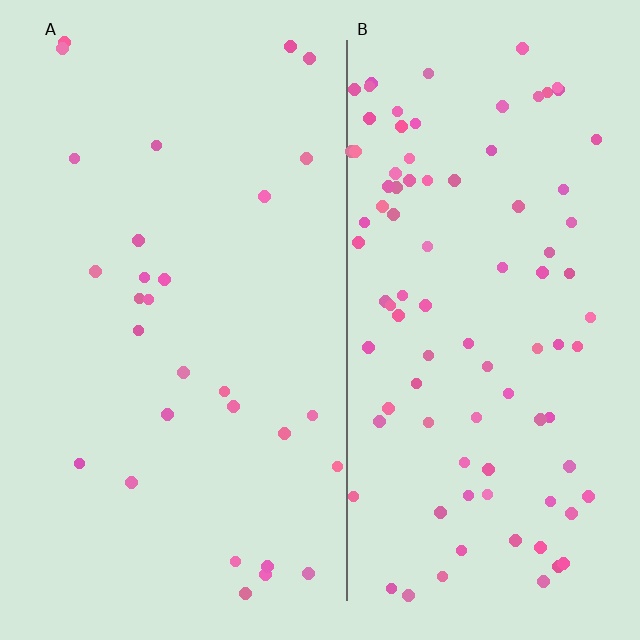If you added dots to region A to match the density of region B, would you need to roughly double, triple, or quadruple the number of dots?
Approximately triple.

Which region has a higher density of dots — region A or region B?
B (the right).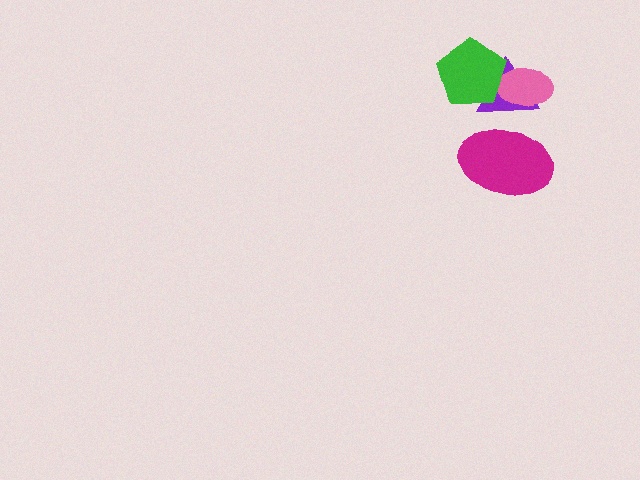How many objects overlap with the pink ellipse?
2 objects overlap with the pink ellipse.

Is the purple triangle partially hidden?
Yes, it is partially covered by another shape.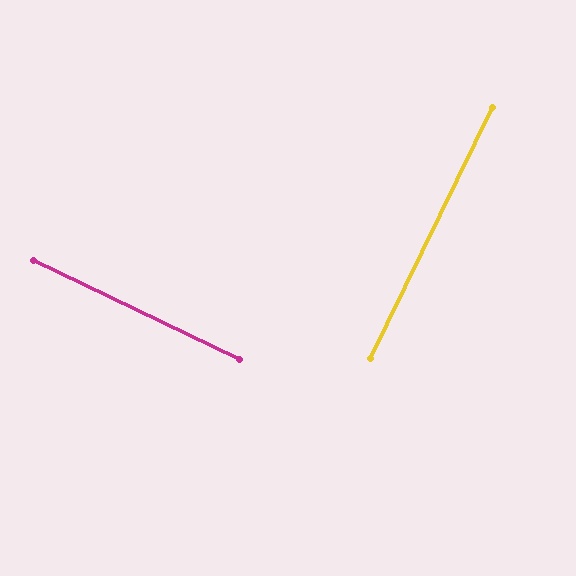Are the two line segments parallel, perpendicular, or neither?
Perpendicular — they meet at approximately 90°.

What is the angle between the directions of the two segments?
Approximately 90 degrees.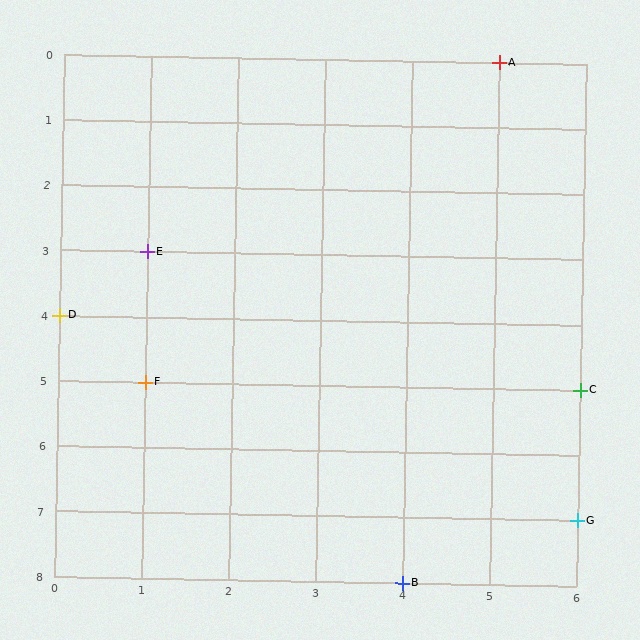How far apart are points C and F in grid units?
Points C and F are 5 columns apart.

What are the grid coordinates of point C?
Point C is at grid coordinates (6, 5).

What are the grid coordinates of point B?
Point B is at grid coordinates (4, 8).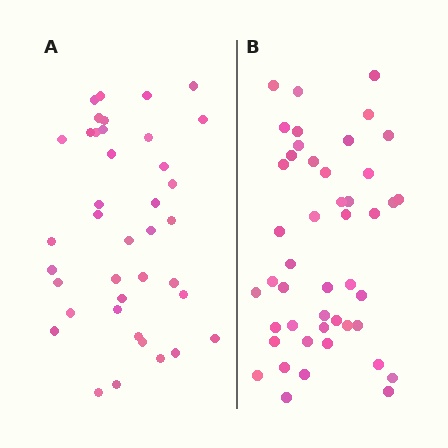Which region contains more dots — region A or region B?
Region B (the right region) has more dots.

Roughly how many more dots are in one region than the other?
Region B has roughly 8 or so more dots than region A.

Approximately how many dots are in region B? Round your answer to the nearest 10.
About 50 dots. (The exact count is 46, which rounds to 50.)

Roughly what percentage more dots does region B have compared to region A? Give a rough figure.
About 20% more.